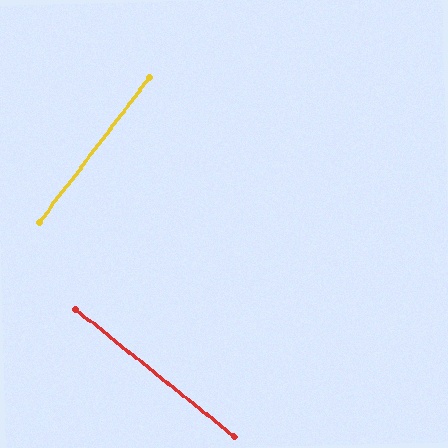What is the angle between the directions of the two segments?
Approximately 88 degrees.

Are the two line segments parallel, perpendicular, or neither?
Perpendicular — they meet at approximately 88°.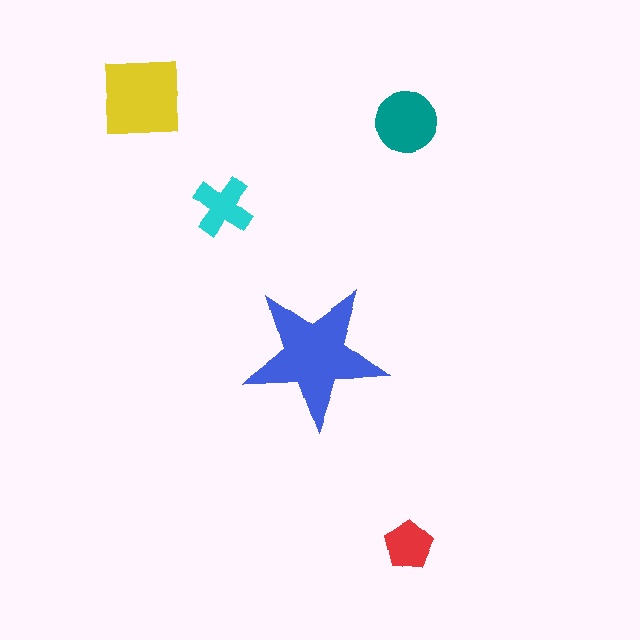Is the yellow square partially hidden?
No, the yellow square is fully visible.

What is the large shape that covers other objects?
A blue star.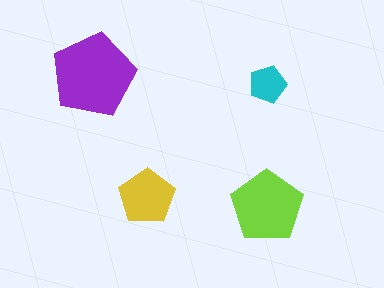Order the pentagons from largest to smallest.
the purple one, the lime one, the yellow one, the cyan one.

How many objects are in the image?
There are 4 objects in the image.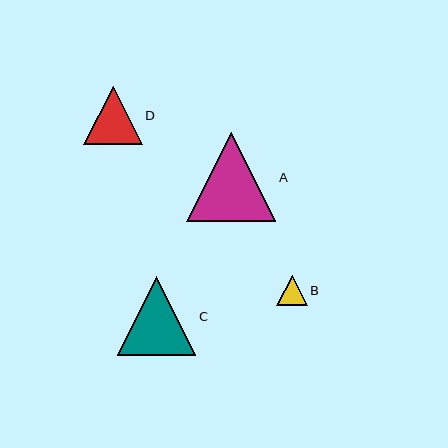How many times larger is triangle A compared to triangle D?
Triangle A is approximately 1.5 times the size of triangle D.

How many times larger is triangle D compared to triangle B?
Triangle D is approximately 1.9 times the size of triangle B.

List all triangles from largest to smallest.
From largest to smallest: A, C, D, B.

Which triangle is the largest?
Triangle A is the largest with a size of approximately 89 pixels.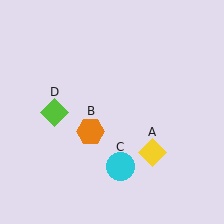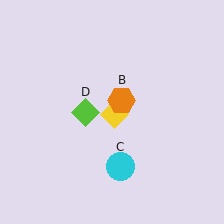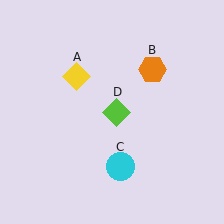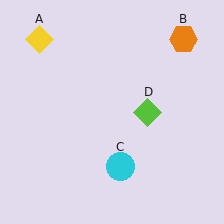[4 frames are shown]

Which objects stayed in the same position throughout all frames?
Cyan circle (object C) remained stationary.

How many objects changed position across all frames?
3 objects changed position: yellow diamond (object A), orange hexagon (object B), lime diamond (object D).